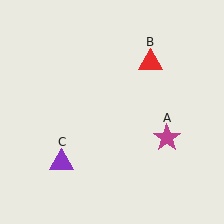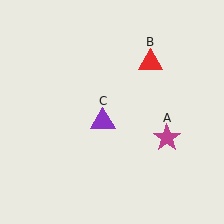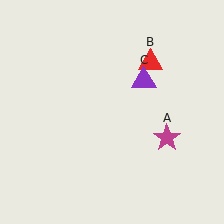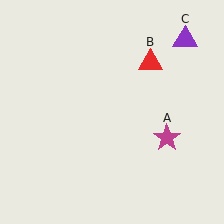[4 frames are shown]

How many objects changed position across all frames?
1 object changed position: purple triangle (object C).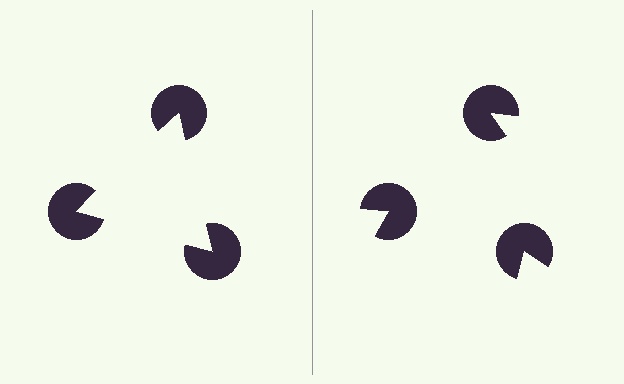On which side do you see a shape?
An illusory triangle appears on the left side. On the right side the wedge cuts are rotated, so no coherent shape forms.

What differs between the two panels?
The pac-man discs are positioned identically on both sides; only the wedge orientations differ. On the left they align to a triangle; on the right they are misaligned.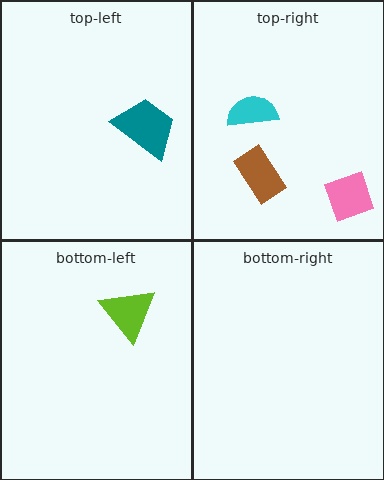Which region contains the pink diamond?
The top-right region.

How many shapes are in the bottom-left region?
1.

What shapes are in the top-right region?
The brown rectangle, the cyan semicircle, the pink diamond.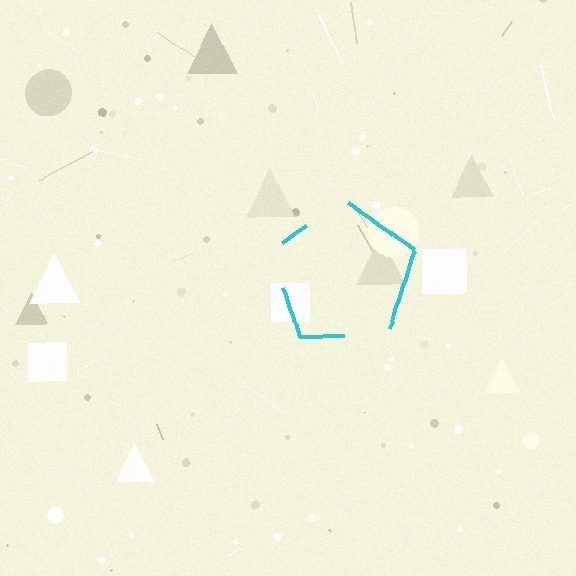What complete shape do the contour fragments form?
The contour fragments form a pentagon.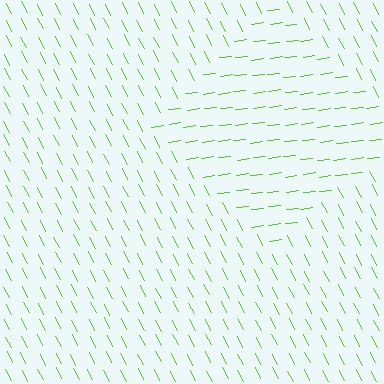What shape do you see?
I see a diamond.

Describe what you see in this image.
The image is filled with small lime line segments. A diamond region in the image has lines oriented differently from the surrounding lines, creating a visible texture boundary.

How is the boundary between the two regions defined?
The boundary is defined purely by a change in line orientation (approximately 70 degrees difference). All lines are the same color and thickness.